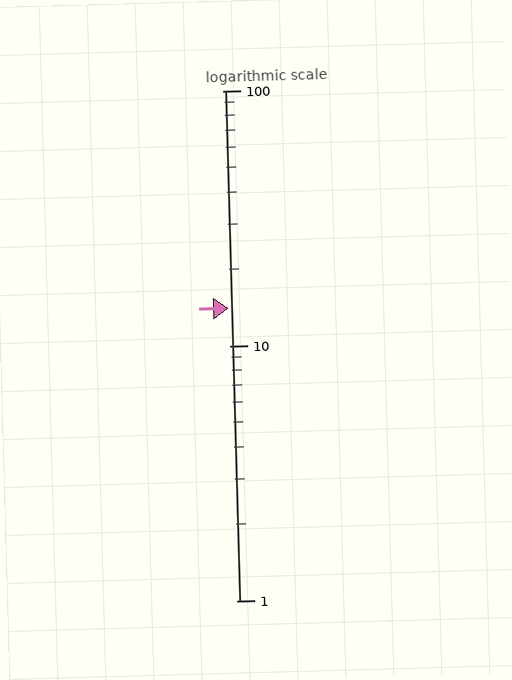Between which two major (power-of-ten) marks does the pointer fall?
The pointer is between 10 and 100.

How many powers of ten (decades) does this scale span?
The scale spans 2 decades, from 1 to 100.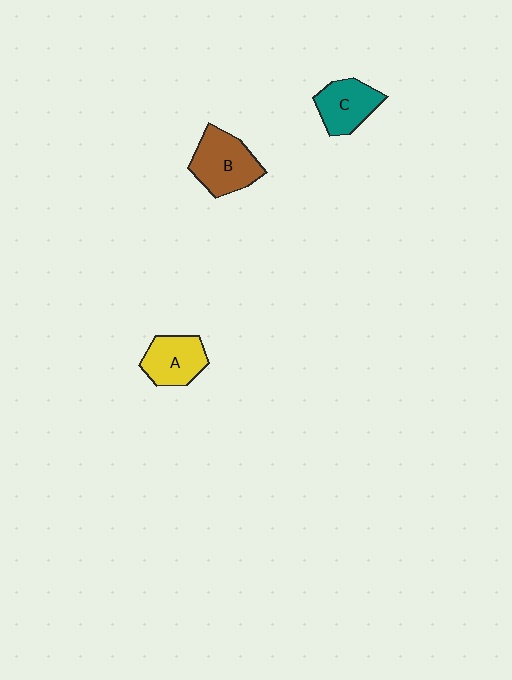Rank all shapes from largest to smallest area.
From largest to smallest: B (brown), A (yellow), C (teal).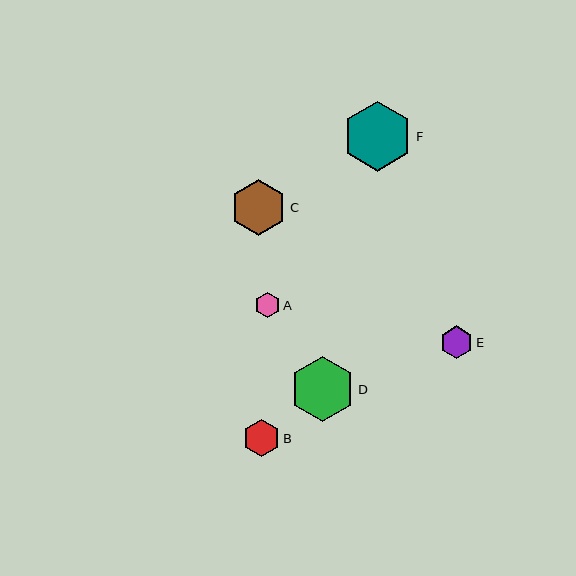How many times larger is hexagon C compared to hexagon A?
Hexagon C is approximately 2.2 times the size of hexagon A.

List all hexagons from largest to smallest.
From largest to smallest: F, D, C, B, E, A.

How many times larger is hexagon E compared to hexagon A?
Hexagon E is approximately 1.3 times the size of hexagon A.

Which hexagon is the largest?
Hexagon F is the largest with a size of approximately 70 pixels.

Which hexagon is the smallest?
Hexagon A is the smallest with a size of approximately 25 pixels.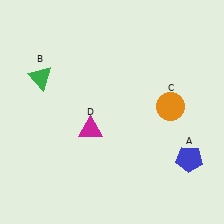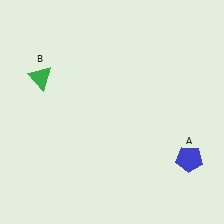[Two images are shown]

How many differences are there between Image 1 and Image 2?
There are 2 differences between the two images.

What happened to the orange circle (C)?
The orange circle (C) was removed in Image 2. It was in the top-right area of Image 1.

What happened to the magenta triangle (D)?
The magenta triangle (D) was removed in Image 2. It was in the bottom-left area of Image 1.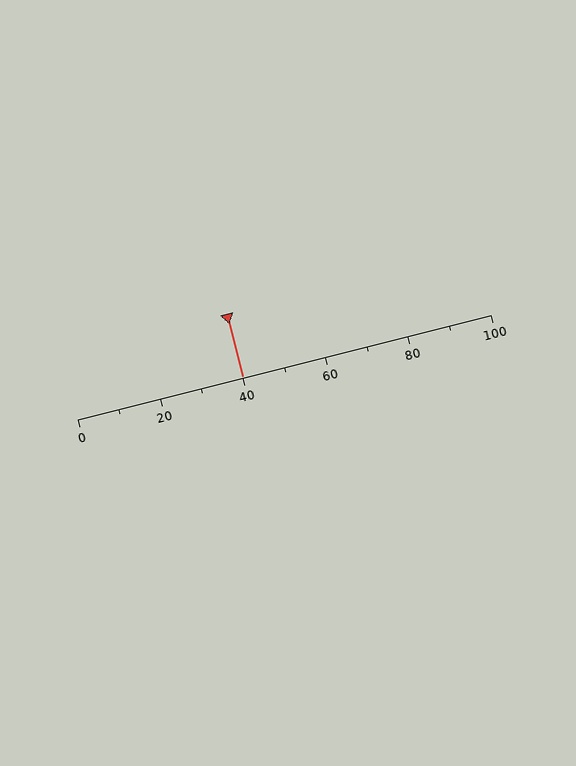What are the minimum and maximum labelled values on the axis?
The axis runs from 0 to 100.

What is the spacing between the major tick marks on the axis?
The major ticks are spaced 20 apart.